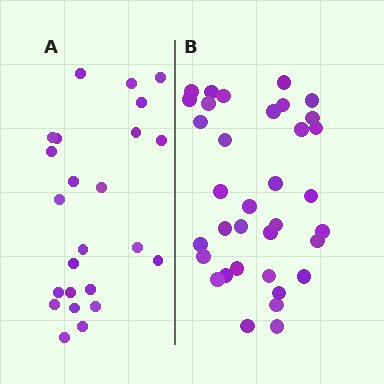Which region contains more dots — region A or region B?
Region B (the right region) has more dots.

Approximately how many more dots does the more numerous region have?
Region B has roughly 12 or so more dots than region A.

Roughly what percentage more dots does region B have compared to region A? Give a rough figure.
About 45% more.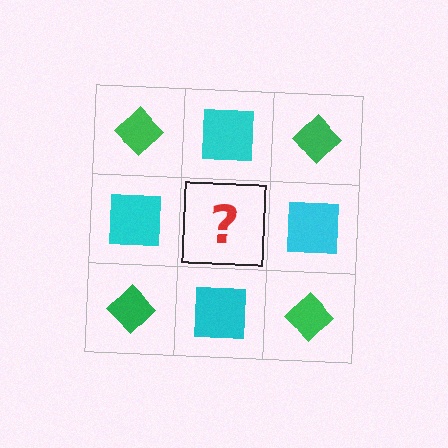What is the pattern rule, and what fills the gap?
The rule is that it alternates green diamond and cyan square in a checkerboard pattern. The gap should be filled with a green diamond.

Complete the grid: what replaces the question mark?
The question mark should be replaced with a green diamond.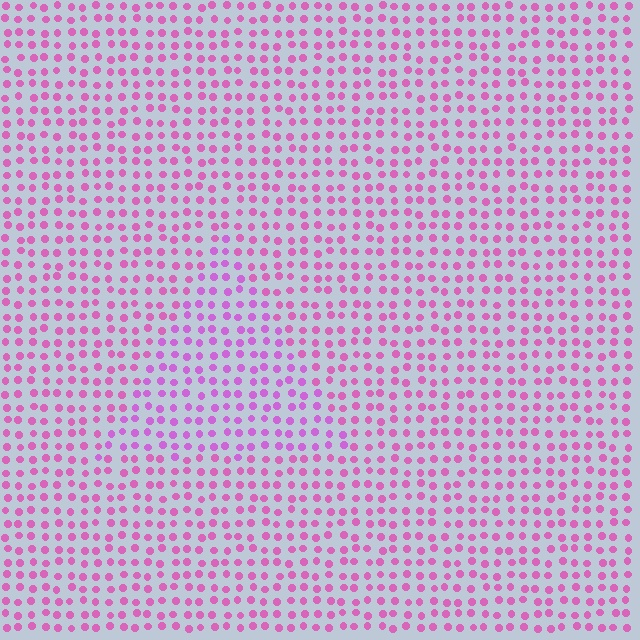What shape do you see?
I see a triangle.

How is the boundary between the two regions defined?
The boundary is defined purely by a slight shift in hue (about 22 degrees). Spacing, size, and orientation are identical on both sides.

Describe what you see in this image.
The image is filled with small pink elements in a uniform arrangement. A triangle-shaped region is visible where the elements are tinted to a slightly different hue, forming a subtle color boundary.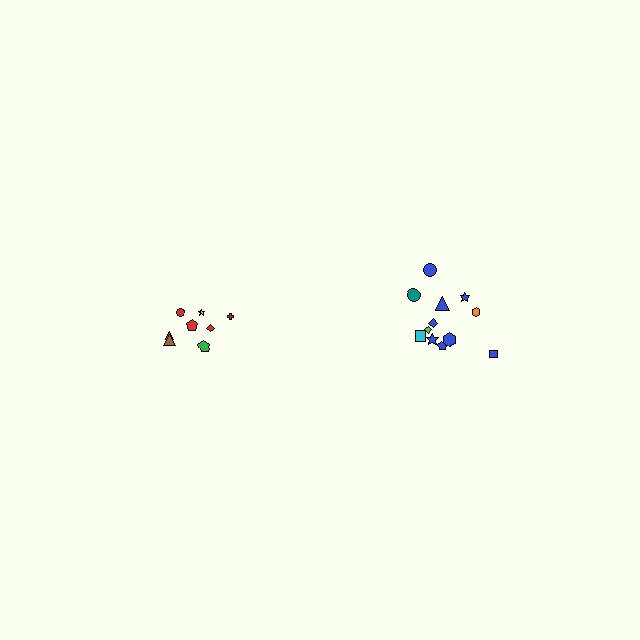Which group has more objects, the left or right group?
The right group.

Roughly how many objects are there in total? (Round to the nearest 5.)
Roughly 20 objects in total.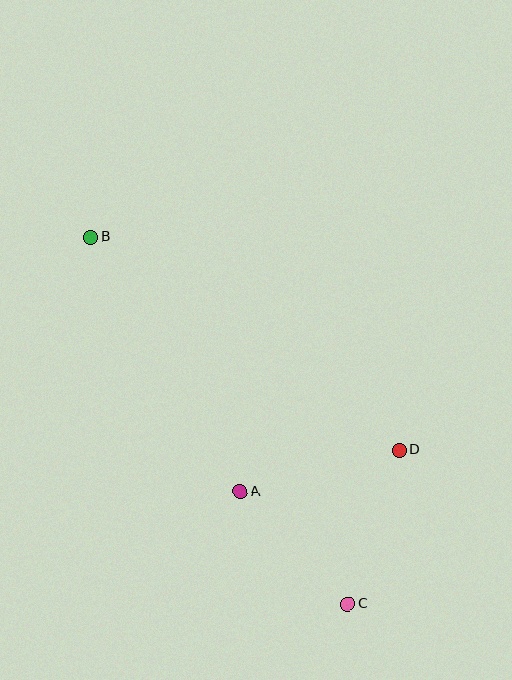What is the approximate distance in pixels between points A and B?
The distance between A and B is approximately 295 pixels.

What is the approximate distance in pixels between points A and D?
The distance between A and D is approximately 164 pixels.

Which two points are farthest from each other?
Points B and C are farthest from each other.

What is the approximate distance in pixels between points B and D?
The distance between B and D is approximately 374 pixels.